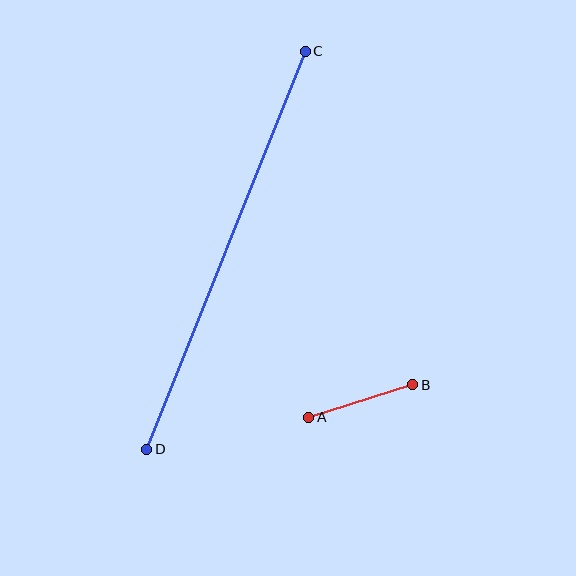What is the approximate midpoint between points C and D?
The midpoint is at approximately (226, 250) pixels.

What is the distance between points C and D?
The distance is approximately 428 pixels.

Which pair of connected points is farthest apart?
Points C and D are farthest apart.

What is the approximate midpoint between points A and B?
The midpoint is at approximately (361, 401) pixels.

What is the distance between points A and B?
The distance is approximately 109 pixels.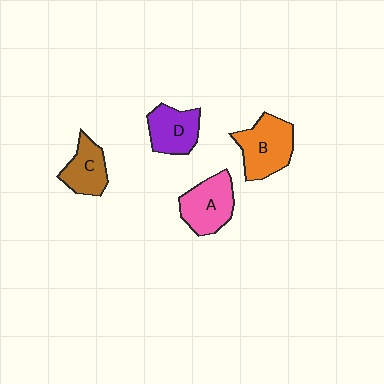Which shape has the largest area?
Shape B (orange).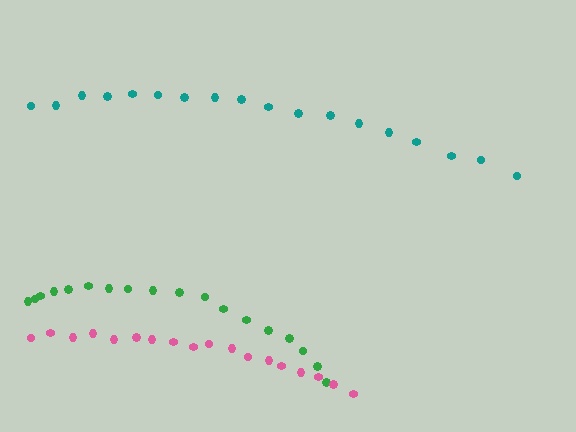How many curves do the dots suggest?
There are 3 distinct paths.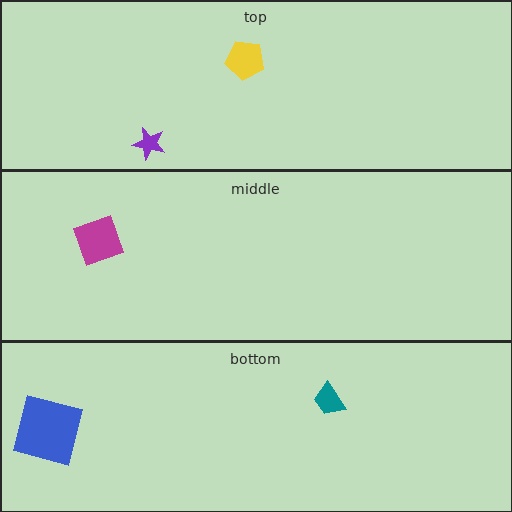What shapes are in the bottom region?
The blue square, the teal trapezoid.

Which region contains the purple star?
The top region.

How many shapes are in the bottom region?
2.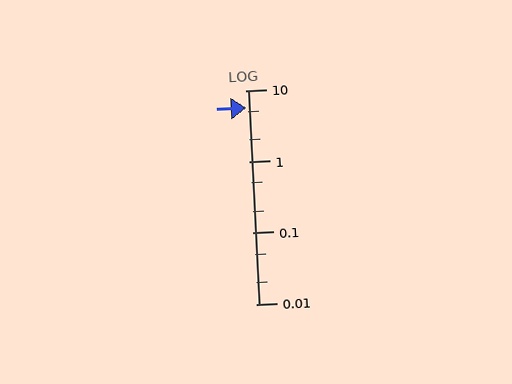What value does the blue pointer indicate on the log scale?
The pointer indicates approximately 5.7.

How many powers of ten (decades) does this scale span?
The scale spans 3 decades, from 0.01 to 10.